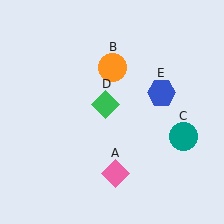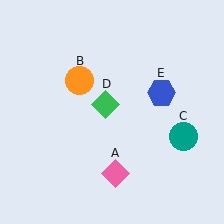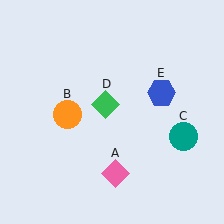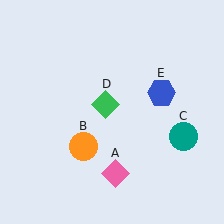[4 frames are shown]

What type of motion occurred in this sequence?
The orange circle (object B) rotated counterclockwise around the center of the scene.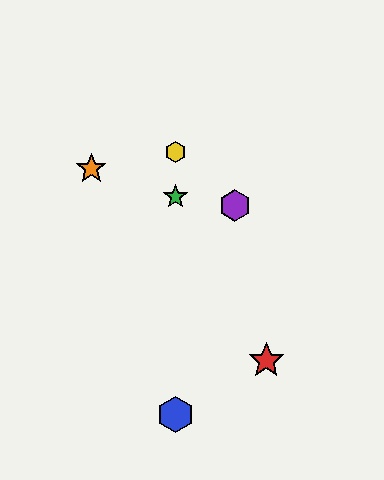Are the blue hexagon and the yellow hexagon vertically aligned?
Yes, both are at x≈175.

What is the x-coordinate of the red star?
The red star is at x≈266.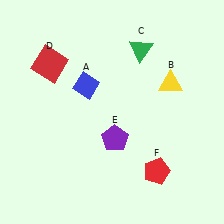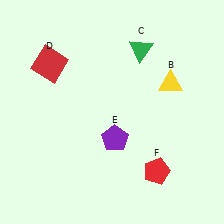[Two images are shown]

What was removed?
The blue diamond (A) was removed in Image 2.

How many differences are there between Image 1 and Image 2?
There is 1 difference between the two images.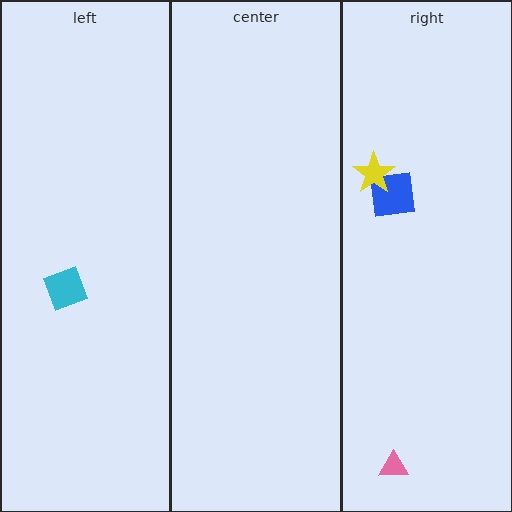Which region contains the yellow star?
The right region.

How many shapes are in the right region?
3.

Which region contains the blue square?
The right region.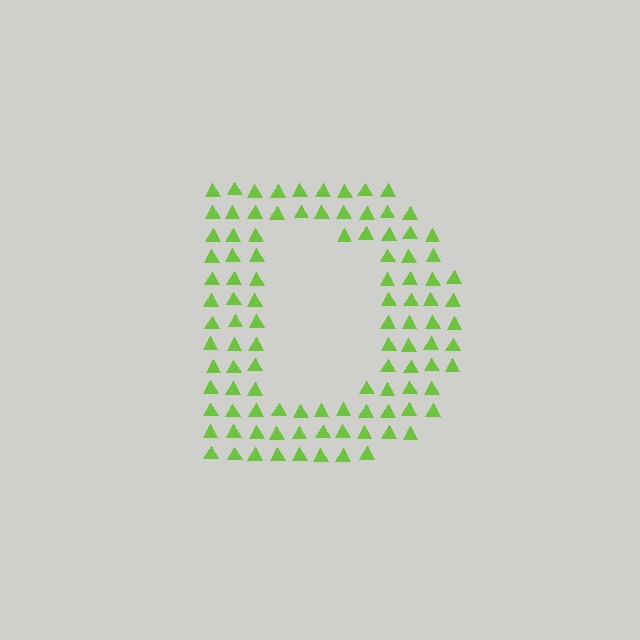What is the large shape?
The large shape is the letter D.